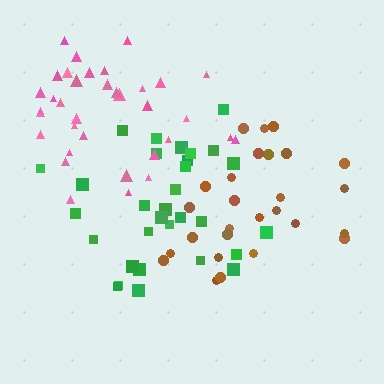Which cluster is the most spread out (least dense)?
Brown.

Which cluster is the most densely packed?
Pink.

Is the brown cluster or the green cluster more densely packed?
Green.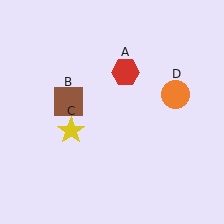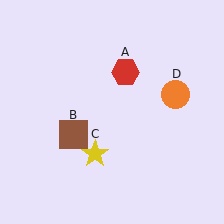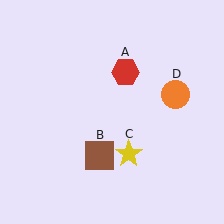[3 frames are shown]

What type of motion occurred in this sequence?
The brown square (object B), yellow star (object C) rotated counterclockwise around the center of the scene.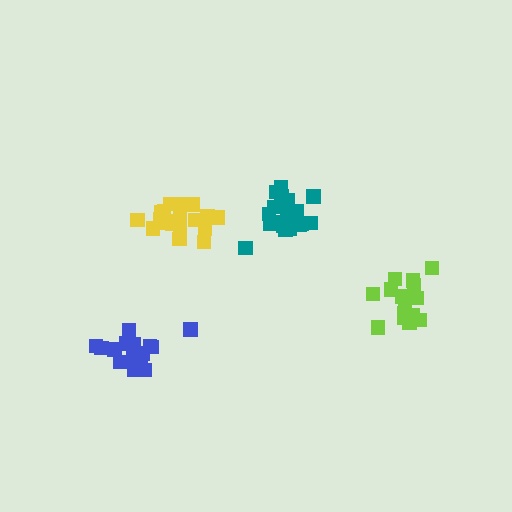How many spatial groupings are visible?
There are 4 spatial groupings.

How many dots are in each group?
Group 1: 19 dots, Group 2: 20 dots, Group 3: 17 dots, Group 4: 15 dots (71 total).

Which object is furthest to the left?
The blue cluster is leftmost.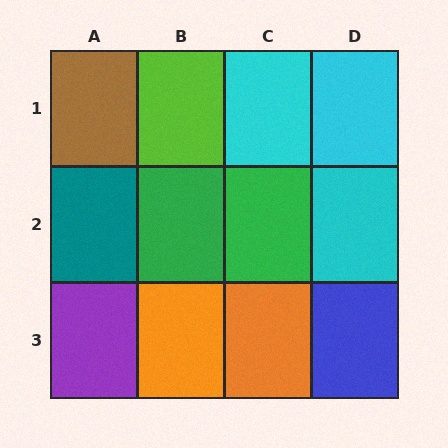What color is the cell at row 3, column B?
Orange.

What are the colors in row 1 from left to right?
Brown, lime, cyan, cyan.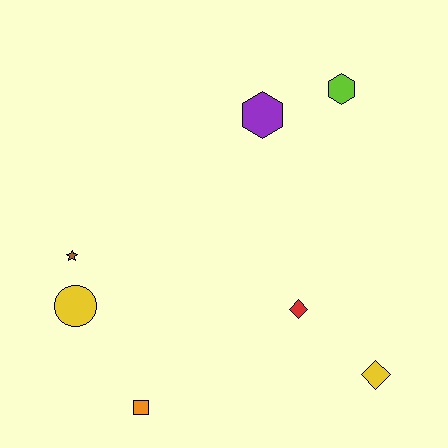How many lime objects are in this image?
There is 1 lime object.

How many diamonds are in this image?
There are 2 diamonds.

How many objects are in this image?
There are 7 objects.